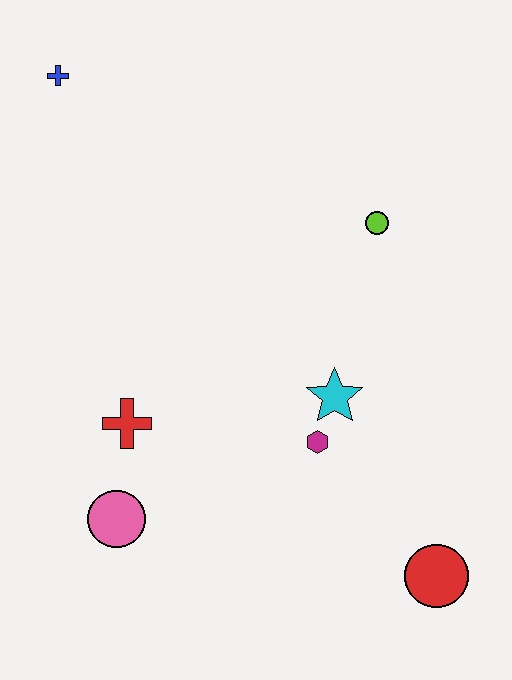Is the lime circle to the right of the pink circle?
Yes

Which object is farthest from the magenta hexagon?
The blue cross is farthest from the magenta hexagon.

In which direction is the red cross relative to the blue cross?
The red cross is below the blue cross.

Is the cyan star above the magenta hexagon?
Yes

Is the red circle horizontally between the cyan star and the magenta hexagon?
No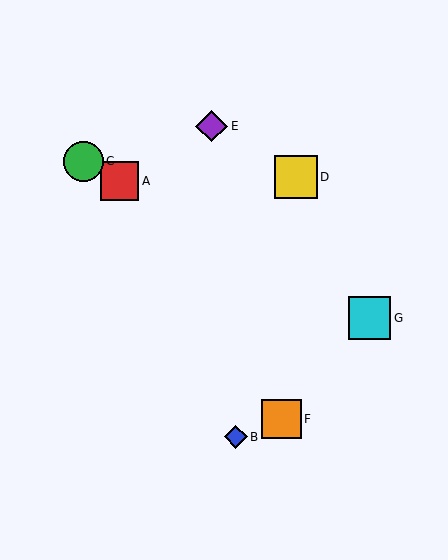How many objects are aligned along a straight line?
3 objects (A, C, G) are aligned along a straight line.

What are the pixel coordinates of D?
Object D is at (296, 177).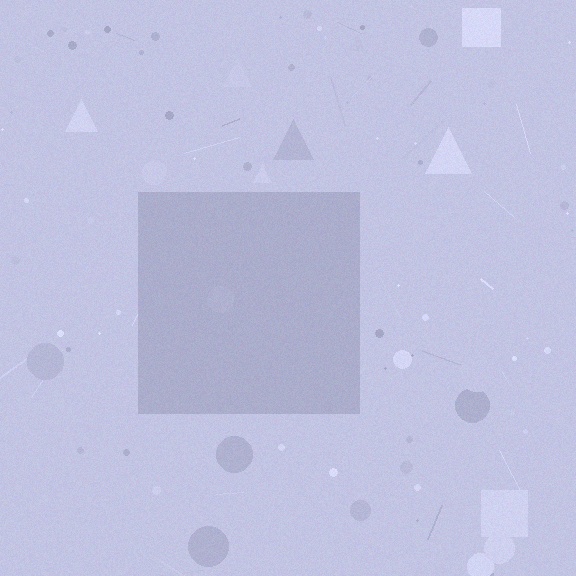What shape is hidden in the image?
A square is hidden in the image.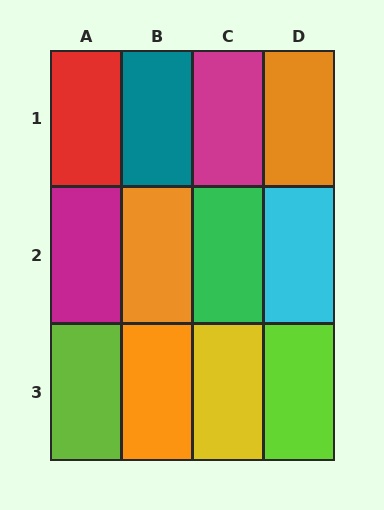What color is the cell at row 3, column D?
Lime.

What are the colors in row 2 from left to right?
Magenta, orange, green, cyan.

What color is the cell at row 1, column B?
Teal.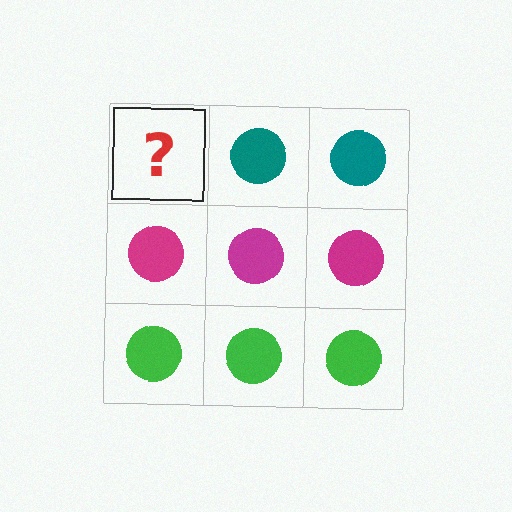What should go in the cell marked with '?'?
The missing cell should contain a teal circle.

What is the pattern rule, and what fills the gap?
The rule is that each row has a consistent color. The gap should be filled with a teal circle.